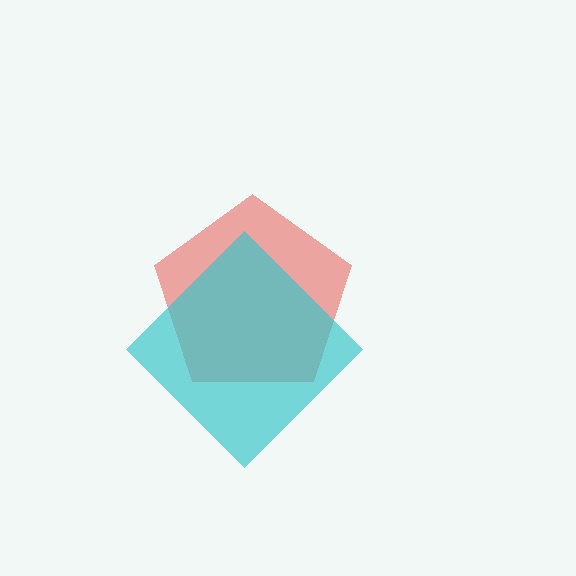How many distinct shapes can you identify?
There are 2 distinct shapes: a red pentagon, a cyan diamond.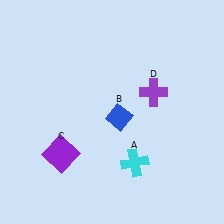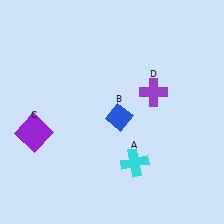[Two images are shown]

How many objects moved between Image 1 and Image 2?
1 object moved between the two images.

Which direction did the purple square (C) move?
The purple square (C) moved left.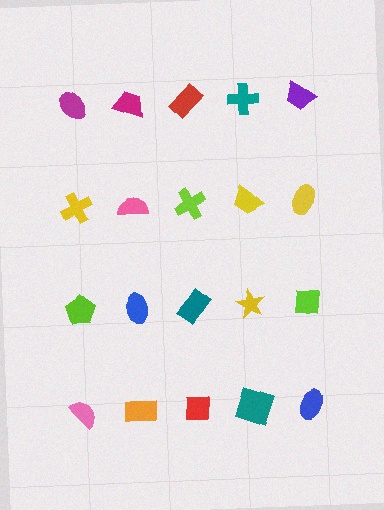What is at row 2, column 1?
A yellow cross.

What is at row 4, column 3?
A red square.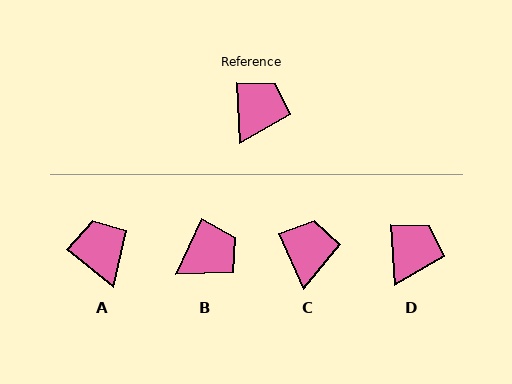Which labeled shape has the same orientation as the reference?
D.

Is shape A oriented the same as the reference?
No, it is off by about 48 degrees.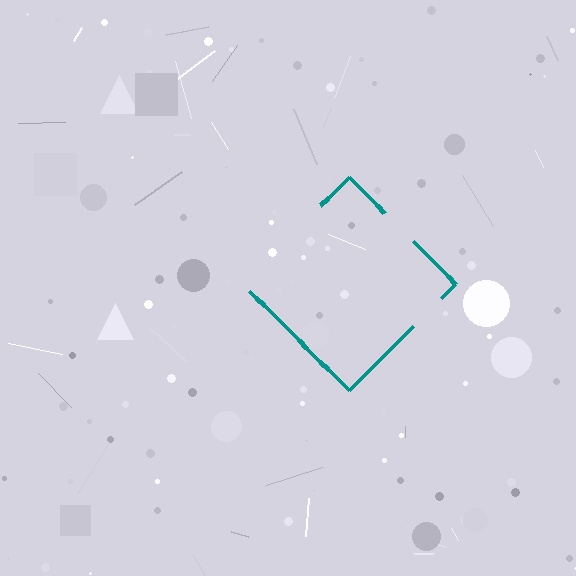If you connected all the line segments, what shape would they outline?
They would outline a diamond.